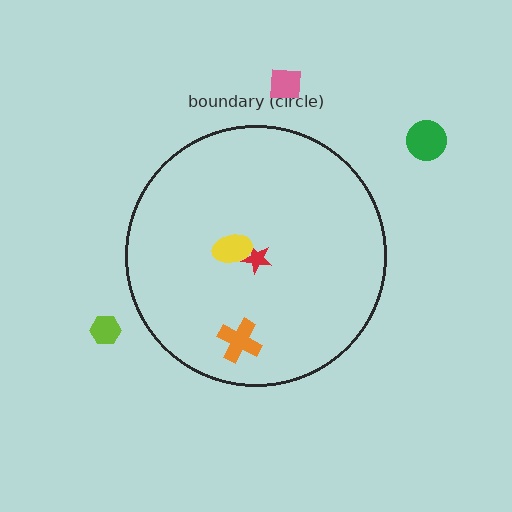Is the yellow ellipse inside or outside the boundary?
Inside.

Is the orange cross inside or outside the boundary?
Inside.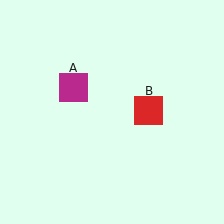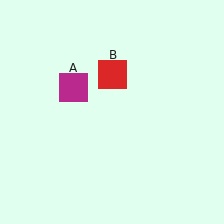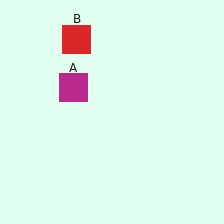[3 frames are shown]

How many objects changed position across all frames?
1 object changed position: red square (object B).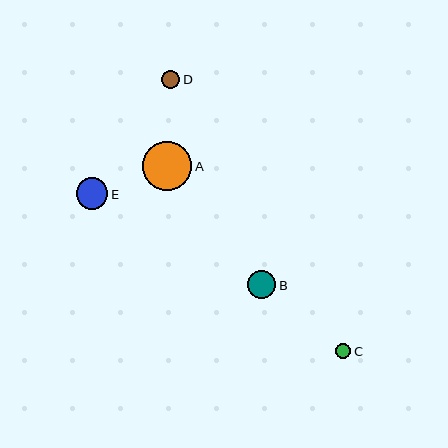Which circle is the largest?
Circle A is the largest with a size of approximately 49 pixels.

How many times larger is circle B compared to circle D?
Circle B is approximately 1.6 times the size of circle D.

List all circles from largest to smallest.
From largest to smallest: A, E, B, D, C.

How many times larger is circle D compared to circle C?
Circle D is approximately 1.2 times the size of circle C.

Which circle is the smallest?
Circle C is the smallest with a size of approximately 15 pixels.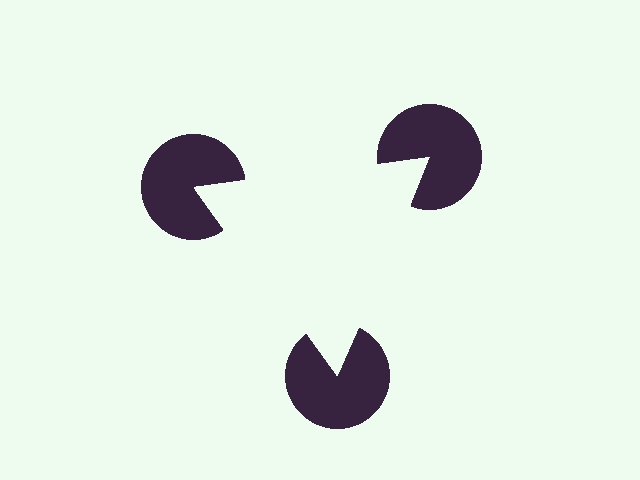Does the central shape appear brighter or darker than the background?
It typically appears slightly brighter than the background, even though no actual brightness change is drawn.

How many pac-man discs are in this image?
There are 3 — one at each vertex of the illusory triangle.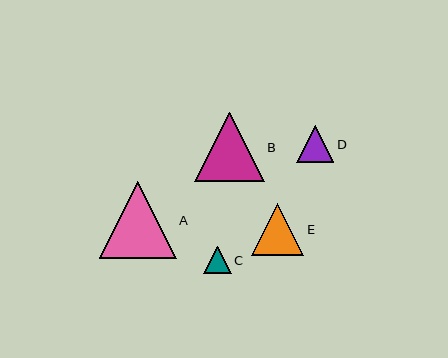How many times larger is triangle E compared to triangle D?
Triangle E is approximately 1.4 times the size of triangle D.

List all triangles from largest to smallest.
From largest to smallest: A, B, E, D, C.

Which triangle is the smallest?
Triangle C is the smallest with a size of approximately 27 pixels.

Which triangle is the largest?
Triangle A is the largest with a size of approximately 77 pixels.